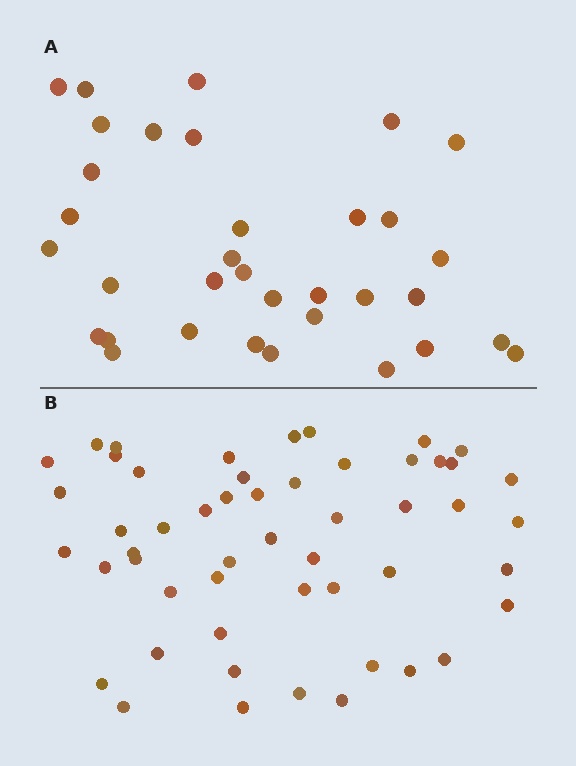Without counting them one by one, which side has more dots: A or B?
Region B (the bottom region) has more dots.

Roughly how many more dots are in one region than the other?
Region B has approximately 20 more dots than region A.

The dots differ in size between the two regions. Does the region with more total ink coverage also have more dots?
No. Region A has more total ink coverage because its dots are larger, but region B actually contains more individual dots. Total area can be misleading — the number of items is what matters here.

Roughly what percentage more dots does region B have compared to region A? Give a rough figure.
About 55% more.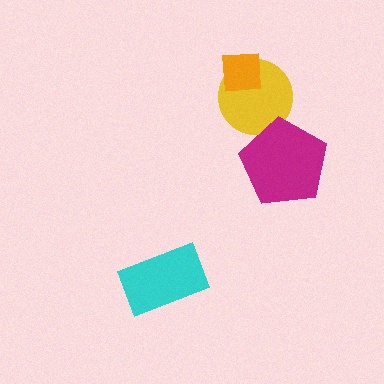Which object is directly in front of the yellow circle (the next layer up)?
The magenta pentagon is directly in front of the yellow circle.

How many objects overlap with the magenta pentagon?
1 object overlaps with the magenta pentagon.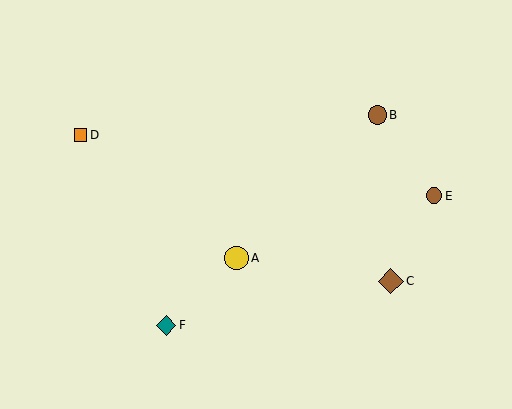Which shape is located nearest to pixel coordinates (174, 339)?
The teal diamond (labeled F) at (166, 325) is nearest to that location.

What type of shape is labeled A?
Shape A is a yellow circle.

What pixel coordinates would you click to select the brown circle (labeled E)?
Click at (434, 196) to select the brown circle E.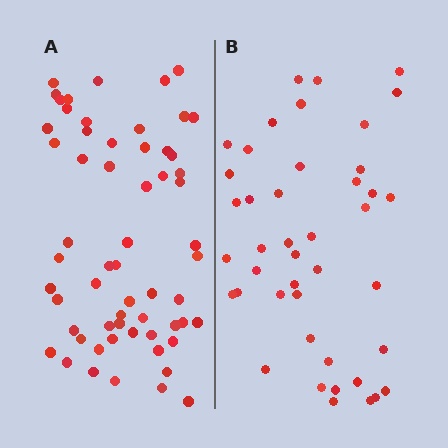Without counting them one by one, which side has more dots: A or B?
Region A (the left region) has more dots.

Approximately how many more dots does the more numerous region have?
Region A has approximately 15 more dots than region B.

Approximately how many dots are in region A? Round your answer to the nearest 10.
About 60 dots.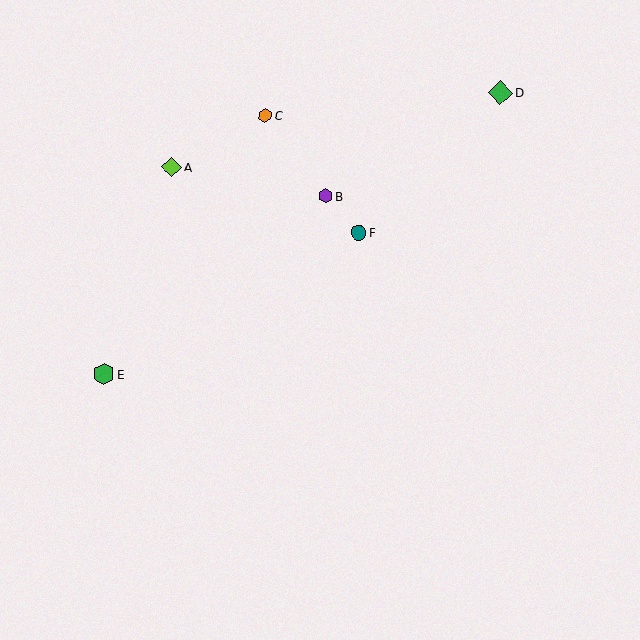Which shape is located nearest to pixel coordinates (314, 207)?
The purple hexagon (labeled B) at (325, 196) is nearest to that location.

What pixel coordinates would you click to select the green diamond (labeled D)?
Click at (500, 93) to select the green diamond D.